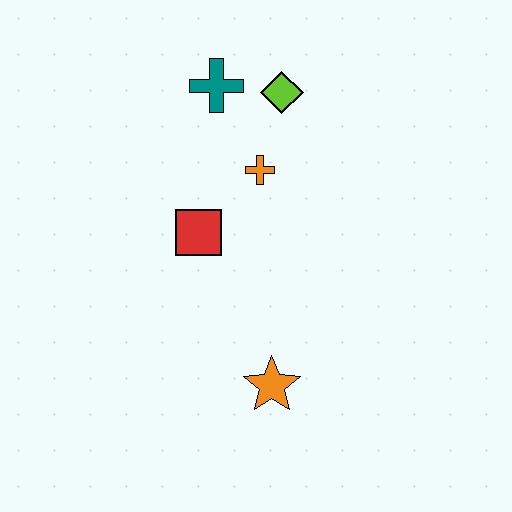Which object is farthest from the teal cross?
The orange star is farthest from the teal cross.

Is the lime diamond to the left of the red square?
No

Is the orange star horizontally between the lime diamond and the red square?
Yes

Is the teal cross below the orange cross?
No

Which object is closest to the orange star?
The red square is closest to the orange star.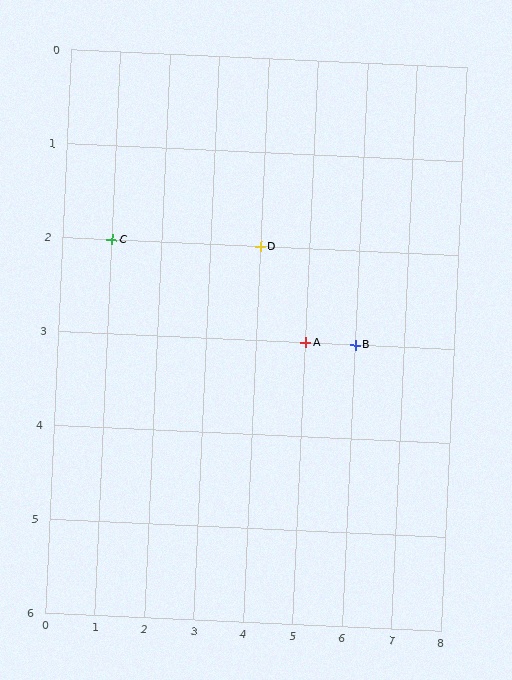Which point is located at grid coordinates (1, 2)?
Point C is at (1, 2).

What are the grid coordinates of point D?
Point D is at grid coordinates (4, 2).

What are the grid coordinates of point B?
Point B is at grid coordinates (6, 3).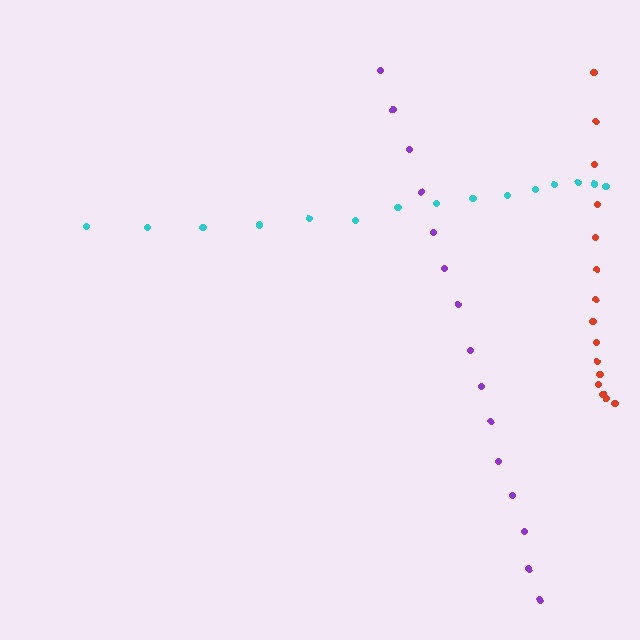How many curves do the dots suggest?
There are 3 distinct paths.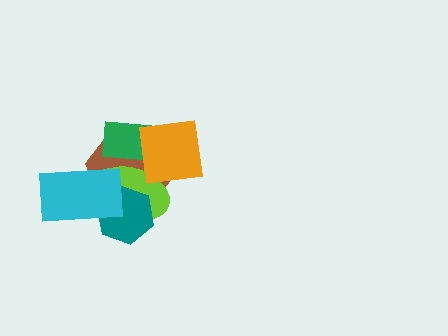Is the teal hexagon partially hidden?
Yes, it is partially covered by another shape.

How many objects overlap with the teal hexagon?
3 objects overlap with the teal hexagon.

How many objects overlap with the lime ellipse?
5 objects overlap with the lime ellipse.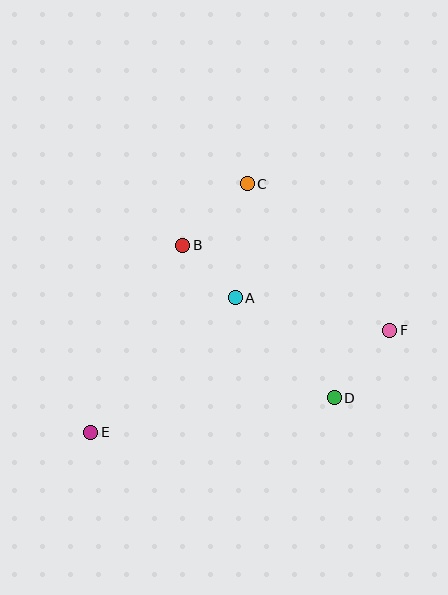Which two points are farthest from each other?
Points E and F are farthest from each other.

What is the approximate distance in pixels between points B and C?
The distance between B and C is approximately 89 pixels.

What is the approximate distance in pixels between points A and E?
The distance between A and E is approximately 198 pixels.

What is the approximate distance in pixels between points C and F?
The distance between C and F is approximately 204 pixels.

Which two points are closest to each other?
Points A and B are closest to each other.